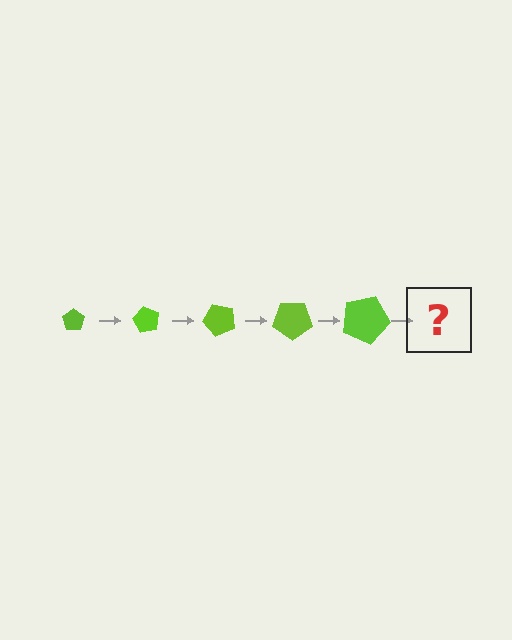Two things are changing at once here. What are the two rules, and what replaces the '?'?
The two rules are that the pentagon grows larger each step and it rotates 60 degrees each step. The '?' should be a pentagon, larger than the previous one and rotated 300 degrees from the start.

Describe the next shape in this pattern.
It should be a pentagon, larger than the previous one and rotated 300 degrees from the start.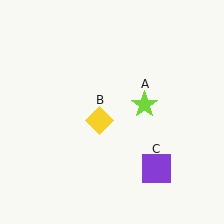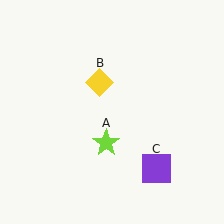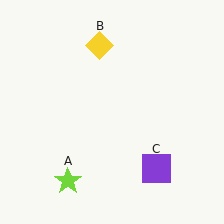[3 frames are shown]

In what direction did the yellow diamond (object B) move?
The yellow diamond (object B) moved up.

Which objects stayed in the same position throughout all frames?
Purple square (object C) remained stationary.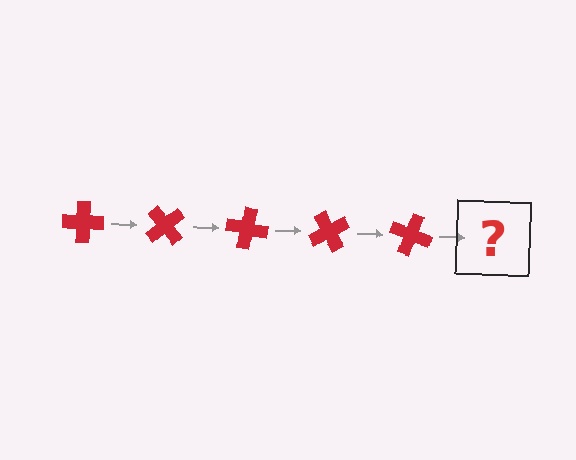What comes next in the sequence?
The next element should be a red cross rotated 250 degrees.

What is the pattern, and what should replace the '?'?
The pattern is that the cross rotates 50 degrees each step. The '?' should be a red cross rotated 250 degrees.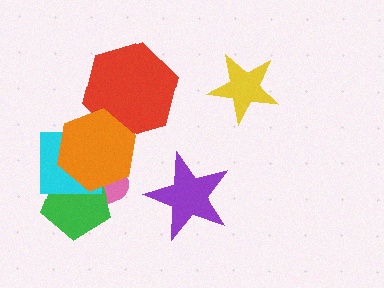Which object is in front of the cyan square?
The orange hexagon is in front of the cyan square.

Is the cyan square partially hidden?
Yes, it is partially covered by another shape.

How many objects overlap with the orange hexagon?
4 objects overlap with the orange hexagon.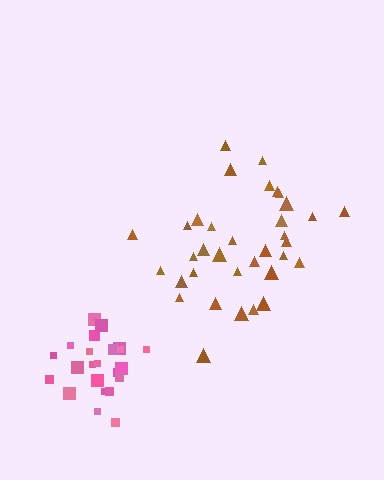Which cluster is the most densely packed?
Pink.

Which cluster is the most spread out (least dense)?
Brown.